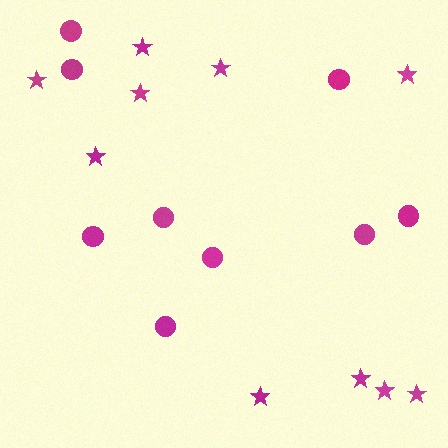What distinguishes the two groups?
There are 2 groups: one group of circles (9) and one group of stars (10).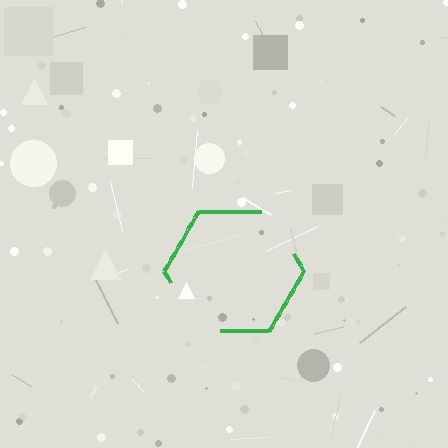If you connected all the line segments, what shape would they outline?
They would outline a hexagon.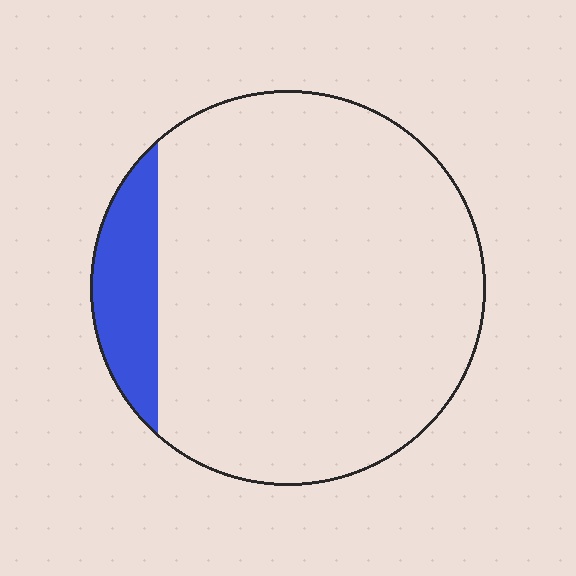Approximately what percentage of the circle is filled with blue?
Approximately 10%.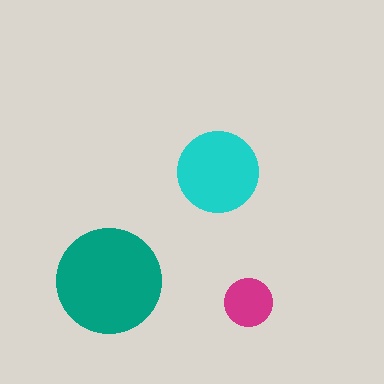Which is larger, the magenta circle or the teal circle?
The teal one.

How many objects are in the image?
There are 3 objects in the image.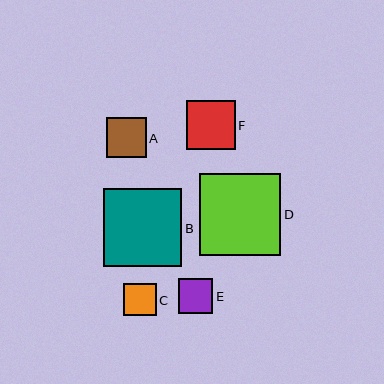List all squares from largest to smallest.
From largest to smallest: D, B, F, A, E, C.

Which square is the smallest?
Square C is the smallest with a size of approximately 33 pixels.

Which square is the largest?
Square D is the largest with a size of approximately 82 pixels.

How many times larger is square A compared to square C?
Square A is approximately 1.2 times the size of square C.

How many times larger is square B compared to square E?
Square B is approximately 2.3 times the size of square E.